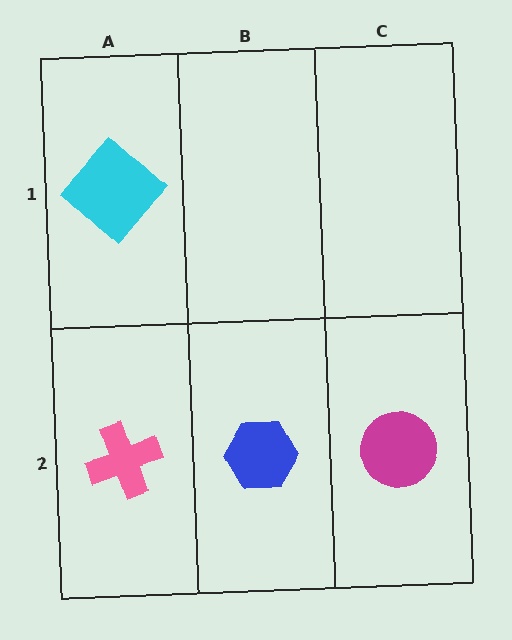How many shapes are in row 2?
3 shapes.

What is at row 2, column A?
A pink cross.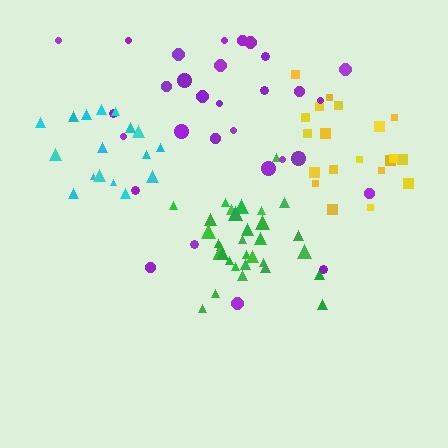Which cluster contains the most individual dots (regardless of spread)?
Green (33).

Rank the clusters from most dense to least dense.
green, cyan, yellow, purple.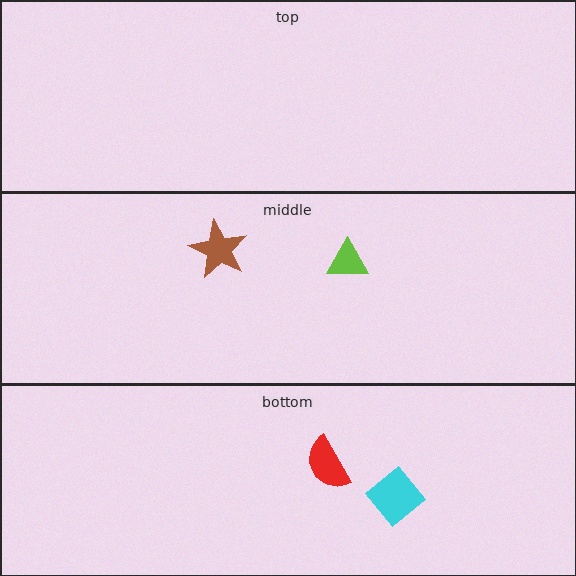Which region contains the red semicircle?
The bottom region.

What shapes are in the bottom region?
The cyan diamond, the red semicircle.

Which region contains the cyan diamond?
The bottom region.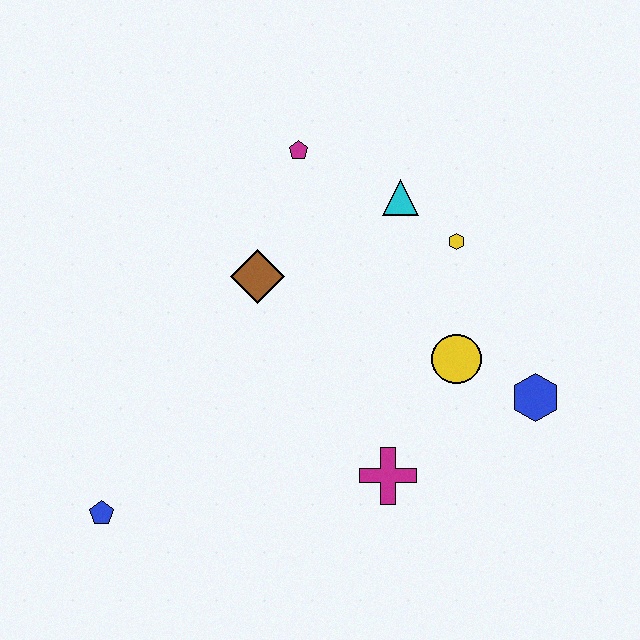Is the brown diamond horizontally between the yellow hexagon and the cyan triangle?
No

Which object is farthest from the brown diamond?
The blue hexagon is farthest from the brown diamond.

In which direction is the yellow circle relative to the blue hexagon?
The yellow circle is to the left of the blue hexagon.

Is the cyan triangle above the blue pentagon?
Yes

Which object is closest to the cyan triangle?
The yellow hexagon is closest to the cyan triangle.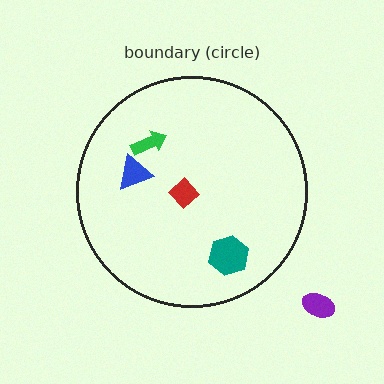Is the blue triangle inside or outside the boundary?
Inside.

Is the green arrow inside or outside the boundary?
Inside.